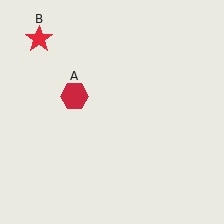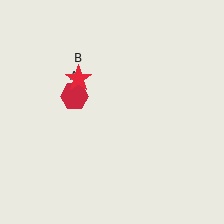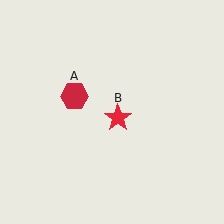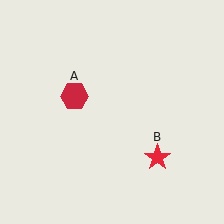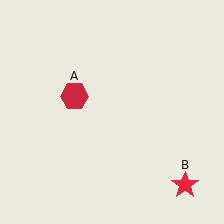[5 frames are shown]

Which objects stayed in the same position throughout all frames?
Red hexagon (object A) remained stationary.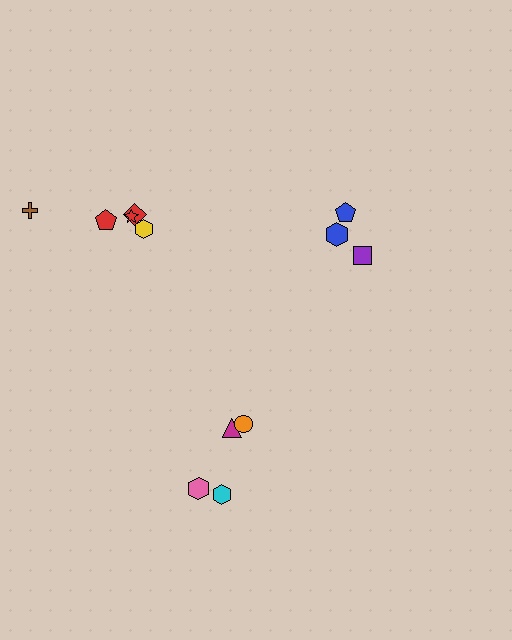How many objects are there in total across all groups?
There are 12 objects.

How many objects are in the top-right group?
There are 3 objects.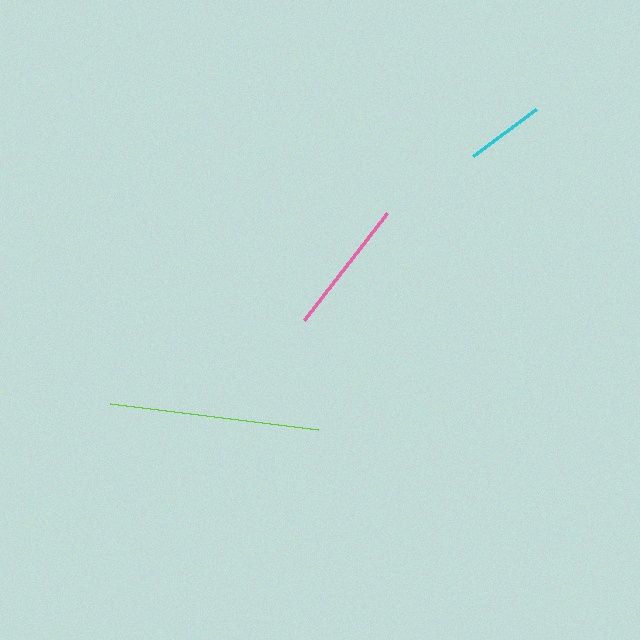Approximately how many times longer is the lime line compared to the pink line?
The lime line is approximately 1.5 times the length of the pink line.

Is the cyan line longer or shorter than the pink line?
The pink line is longer than the cyan line.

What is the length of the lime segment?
The lime segment is approximately 210 pixels long.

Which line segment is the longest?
The lime line is the longest at approximately 210 pixels.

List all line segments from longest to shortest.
From longest to shortest: lime, pink, cyan.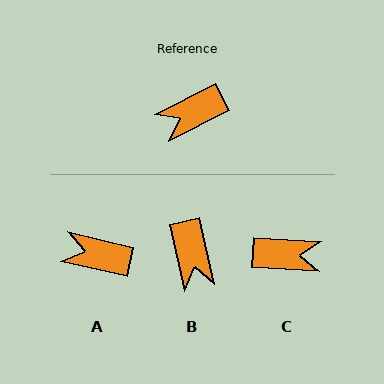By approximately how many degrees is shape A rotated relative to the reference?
Approximately 40 degrees clockwise.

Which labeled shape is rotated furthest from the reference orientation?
C, about 149 degrees away.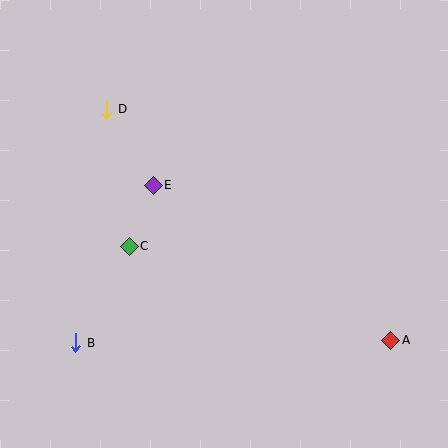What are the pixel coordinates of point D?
Point D is at (107, 109).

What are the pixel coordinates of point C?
Point C is at (129, 246).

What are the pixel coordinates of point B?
Point B is at (76, 343).